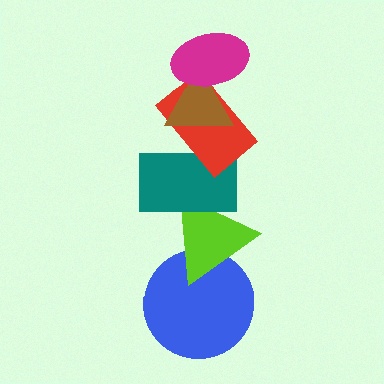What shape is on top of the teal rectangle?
The red rectangle is on top of the teal rectangle.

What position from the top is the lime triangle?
The lime triangle is 5th from the top.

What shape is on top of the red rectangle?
The brown triangle is on top of the red rectangle.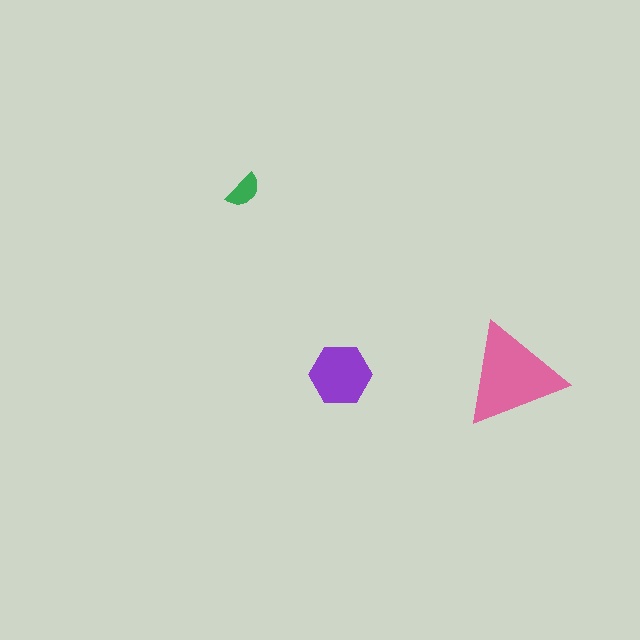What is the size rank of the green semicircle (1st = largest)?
3rd.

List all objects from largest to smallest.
The pink triangle, the purple hexagon, the green semicircle.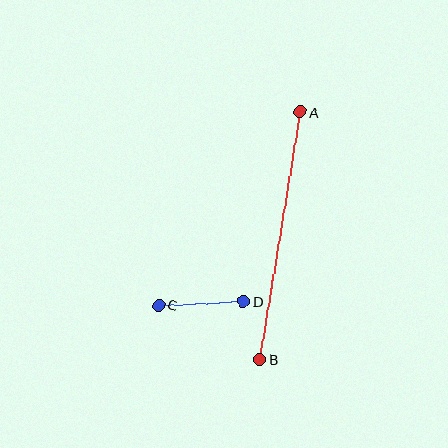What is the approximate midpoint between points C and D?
The midpoint is at approximately (201, 303) pixels.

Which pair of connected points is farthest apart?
Points A and B are farthest apart.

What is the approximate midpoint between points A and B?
The midpoint is at approximately (280, 236) pixels.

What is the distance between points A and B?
The distance is approximately 251 pixels.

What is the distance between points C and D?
The distance is approximately 85 pixels.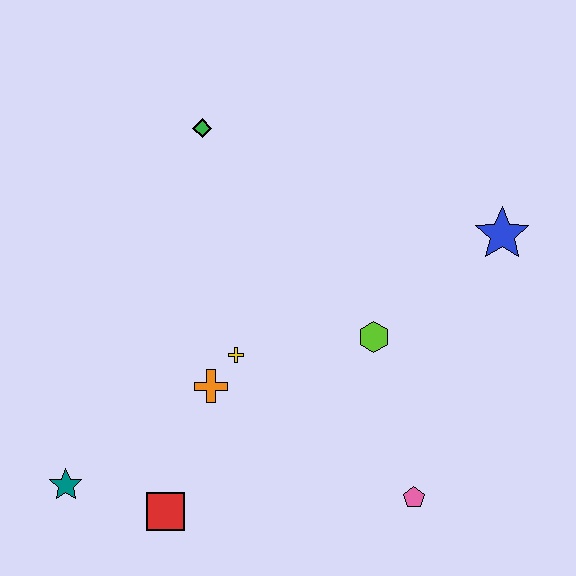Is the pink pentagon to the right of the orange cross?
Yes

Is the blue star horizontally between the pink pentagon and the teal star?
No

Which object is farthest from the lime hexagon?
The teal star is farthest from the lime hexagon.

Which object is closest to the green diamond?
The yellow cross is closest to the green diamond.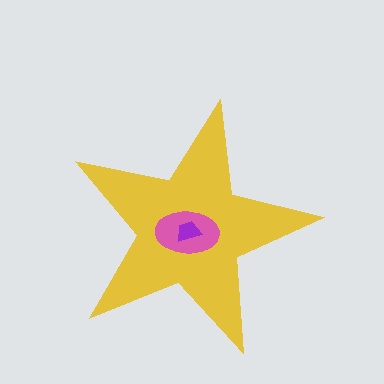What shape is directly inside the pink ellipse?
The purple trapezoid.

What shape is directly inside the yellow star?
The pink ellipse.